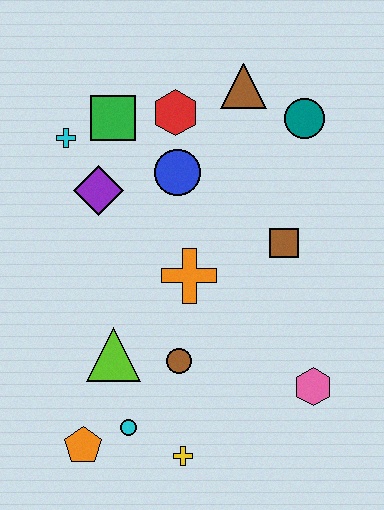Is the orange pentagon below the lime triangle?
Yes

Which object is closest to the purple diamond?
The cyan cross is closest to the purple diamond.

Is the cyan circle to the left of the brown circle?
Yes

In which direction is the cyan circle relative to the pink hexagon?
The cyan circle is to the left of the pink hexagon.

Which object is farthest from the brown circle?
The brown triangle is farthest from the brown circle.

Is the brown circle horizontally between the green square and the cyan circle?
No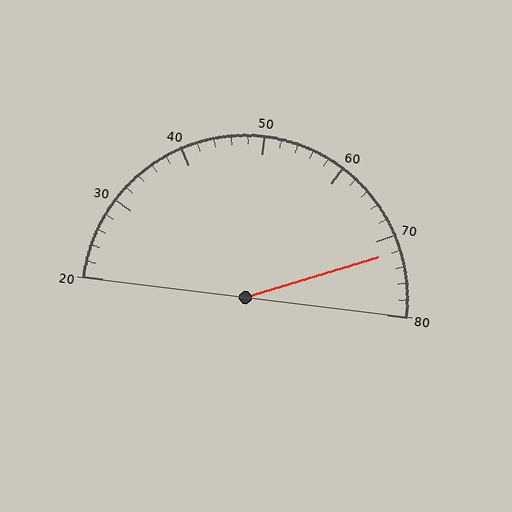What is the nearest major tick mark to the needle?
The nearest major tick mark is 70.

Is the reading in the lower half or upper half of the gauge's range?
The reading is in the upper half of the range (20 to 80).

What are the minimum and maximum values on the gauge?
The gauge ranges from 20 to 80.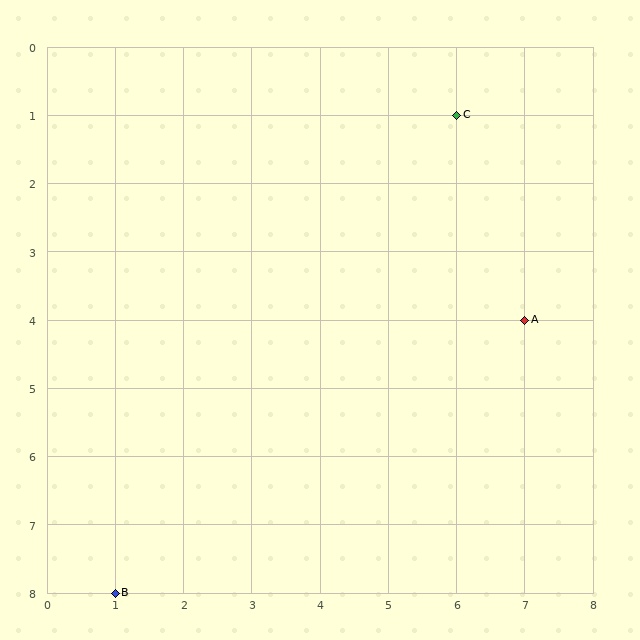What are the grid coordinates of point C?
Point C is at grid coordinates (6, 1).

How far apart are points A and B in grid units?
Points A and B are 6 columns and 4 rows apart (about 7.2 grid units diagonally).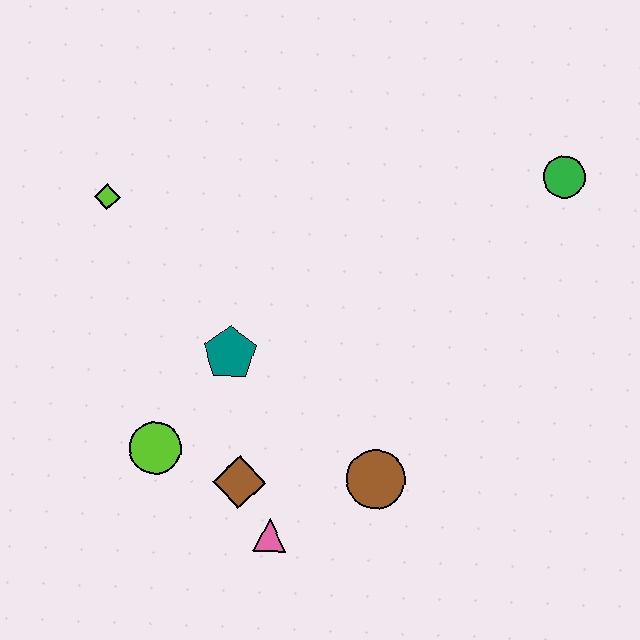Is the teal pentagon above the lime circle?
Yes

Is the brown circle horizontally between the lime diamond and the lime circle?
No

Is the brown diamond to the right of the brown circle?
No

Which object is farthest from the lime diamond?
The green circle is farthest from the lime diamond.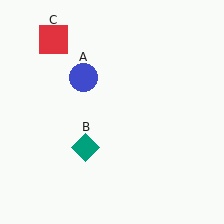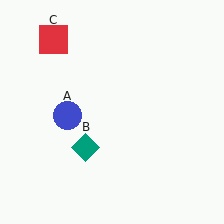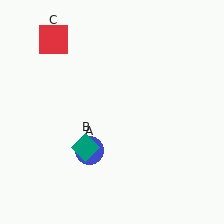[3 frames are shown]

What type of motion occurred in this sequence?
The blue circle (object A) rotated counterclockwise around the center of the scene.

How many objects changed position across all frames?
1 object changed position: blue circle (object A).